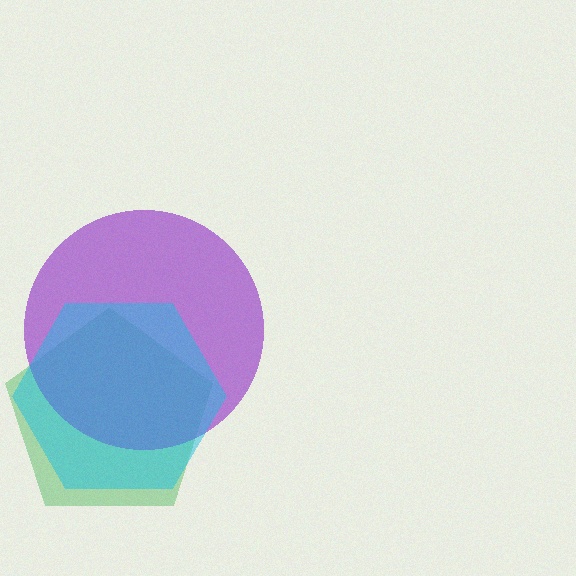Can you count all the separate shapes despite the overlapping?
Yes, there are 3 separate shapes.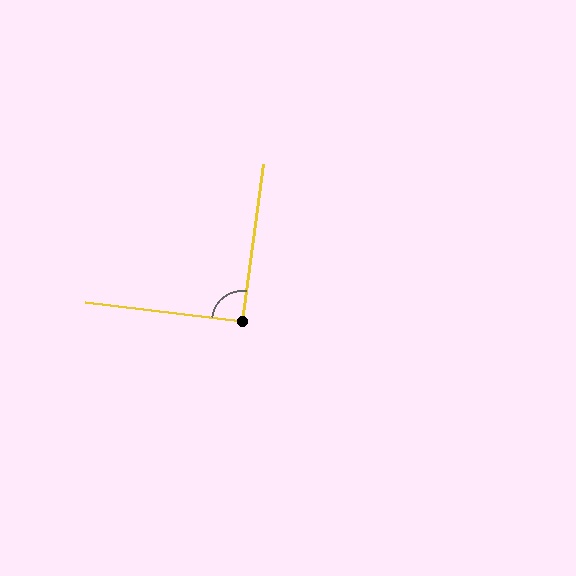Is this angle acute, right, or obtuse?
It is approximately a right angle.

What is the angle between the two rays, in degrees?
Approximately 91 degrees.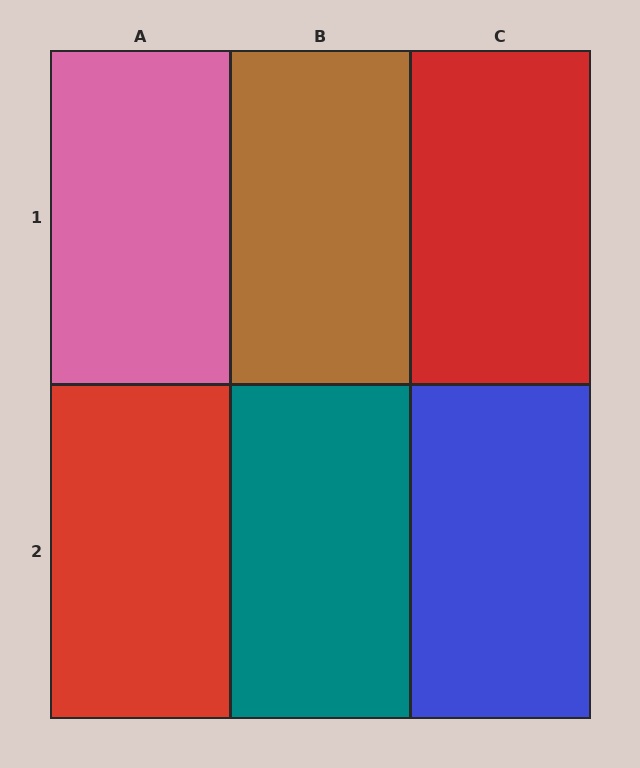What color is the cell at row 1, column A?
Pink.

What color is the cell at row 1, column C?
Red.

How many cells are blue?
1 cell is blue.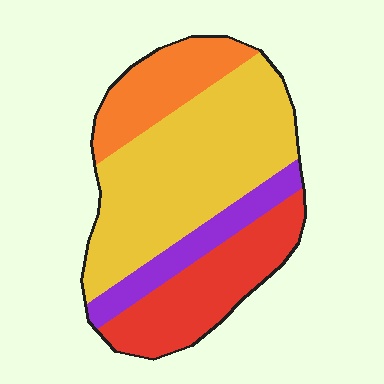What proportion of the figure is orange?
Orange covers about 15% of the figure.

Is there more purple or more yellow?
Yellow.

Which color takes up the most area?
Yellow, at roughly 45%.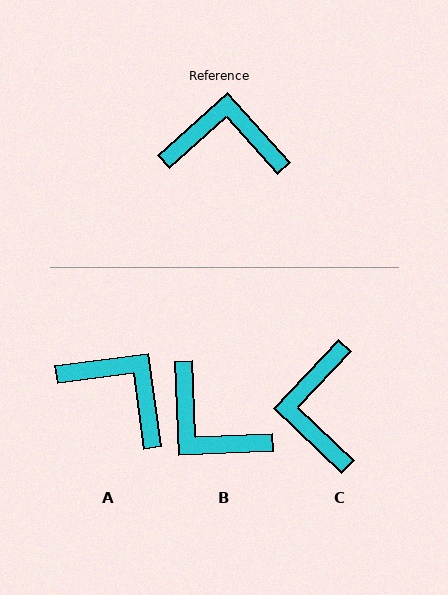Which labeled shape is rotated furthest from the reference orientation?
B, about 140 degrees away.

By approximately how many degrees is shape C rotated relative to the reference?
Approximately 95 degrees counter-clockwise.